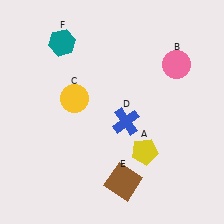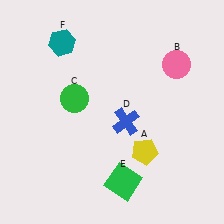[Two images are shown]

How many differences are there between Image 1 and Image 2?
There are 2 differences between the two images.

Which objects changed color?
C changed from yellow to green. E changed from brown to green.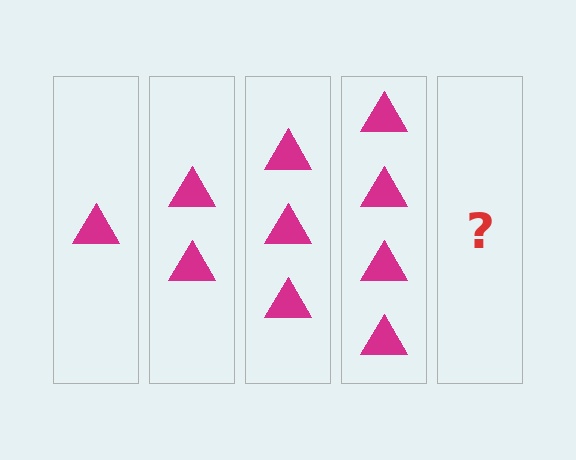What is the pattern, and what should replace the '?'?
The pattern is that each step adds one more triangle. The '?' should be 5 triangles.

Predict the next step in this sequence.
The next step is 5 triangles.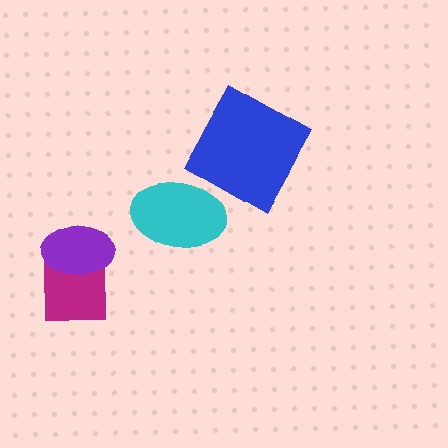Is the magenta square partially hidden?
Yes, it is partially covered by another shape.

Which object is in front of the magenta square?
The purple ellipse is in front of the magenta square.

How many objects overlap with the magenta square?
1 object overlaps with the magenta square.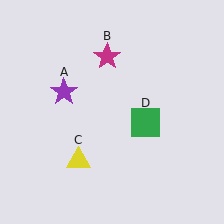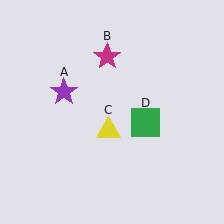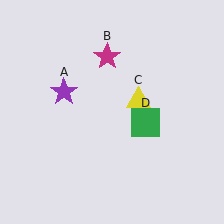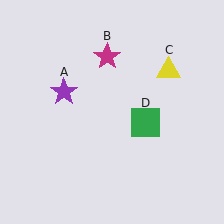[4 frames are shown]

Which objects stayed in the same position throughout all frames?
Purple star (object A) and magenta star (object B) and green square (object D) remained stationary.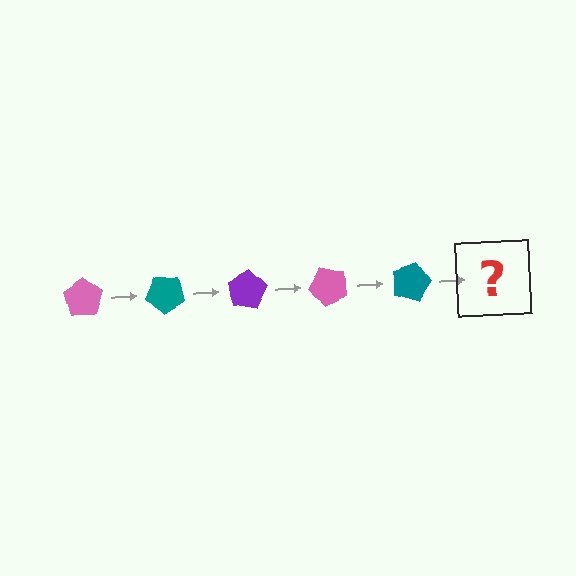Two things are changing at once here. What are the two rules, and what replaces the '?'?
The two rules are that it rotates 40 degrees each step and the color cycles through pink, teal, and purple. The '?' should be a purple pentagon, rotated 200 degrees from the start.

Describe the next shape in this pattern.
It should be a purple pentagon, rotated 200 degrees from the start.